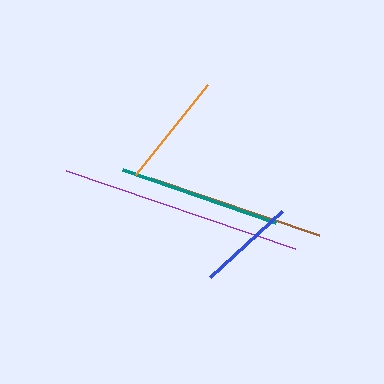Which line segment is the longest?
The purple line is the longest at approximately 243 pixels.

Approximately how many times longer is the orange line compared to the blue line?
The orange line is approximately 1.2 times the length of the blue line.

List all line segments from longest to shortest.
From longest to shortest: purple, brown, teal, orange, blue.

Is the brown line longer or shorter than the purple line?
The purple line is longer than the brown line.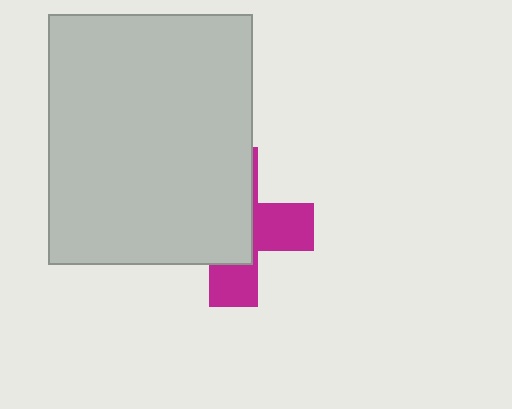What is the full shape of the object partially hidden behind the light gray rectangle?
The partially hidden object is a magenta cross.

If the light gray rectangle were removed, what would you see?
You would see the complete magenta cross.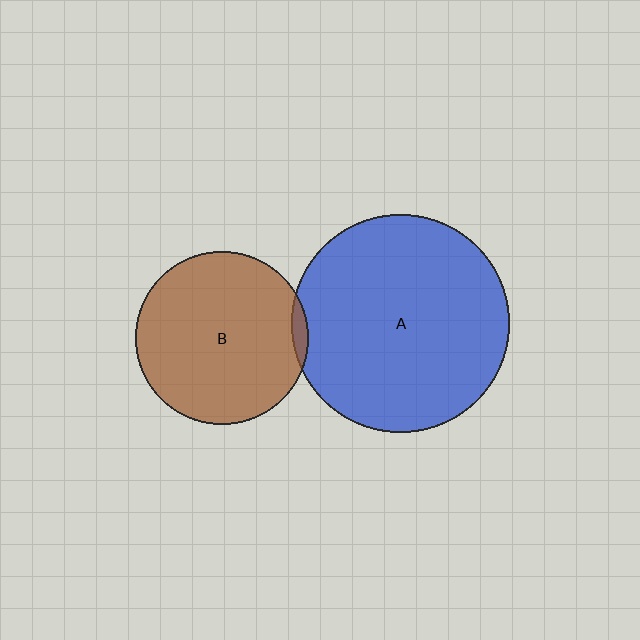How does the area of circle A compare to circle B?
Approximately 1.6 times.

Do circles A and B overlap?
Yes.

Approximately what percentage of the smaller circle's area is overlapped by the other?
Approximately 5%.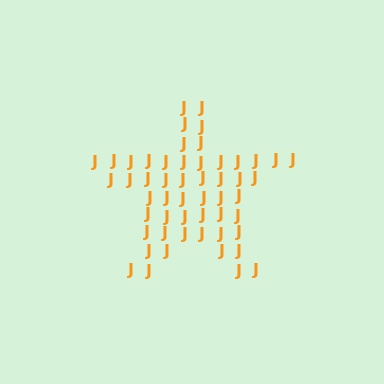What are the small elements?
The small elements are letter J's.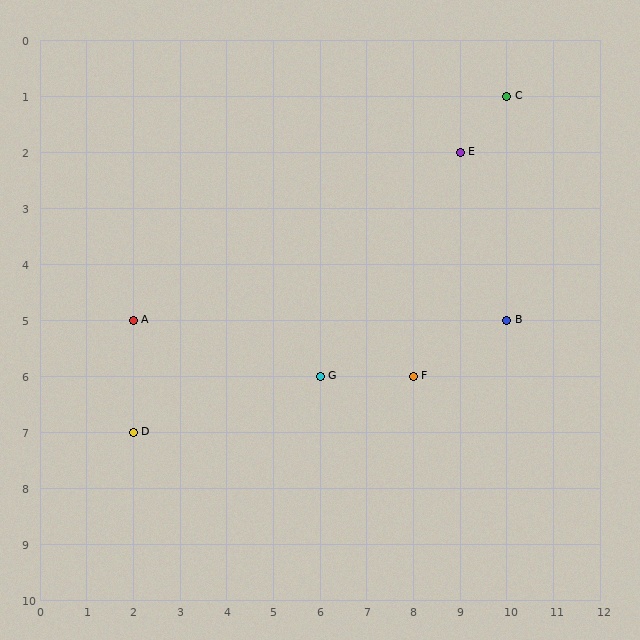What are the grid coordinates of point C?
Point C is at grid coordinates (10, 1).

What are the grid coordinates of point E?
Point E is at grid coordinates (9, 2).